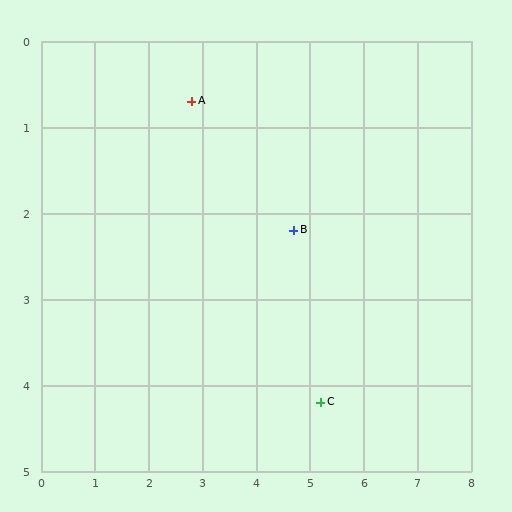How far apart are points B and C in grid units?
Points B and C are about 2.1 grid units apart.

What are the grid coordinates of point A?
Point A is at approximately (2.8, 0.7).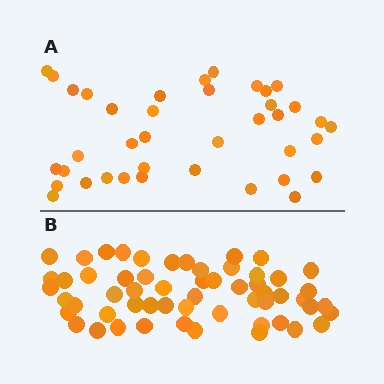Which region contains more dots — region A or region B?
Region B (the bottom region) has more dots.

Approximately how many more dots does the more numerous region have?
Region B has approximately 20 more dots than region A.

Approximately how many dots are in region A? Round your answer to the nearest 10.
About 40 dots. (The exact count is 39, which rounds to 40.)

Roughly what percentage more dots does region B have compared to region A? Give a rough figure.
About 45% more.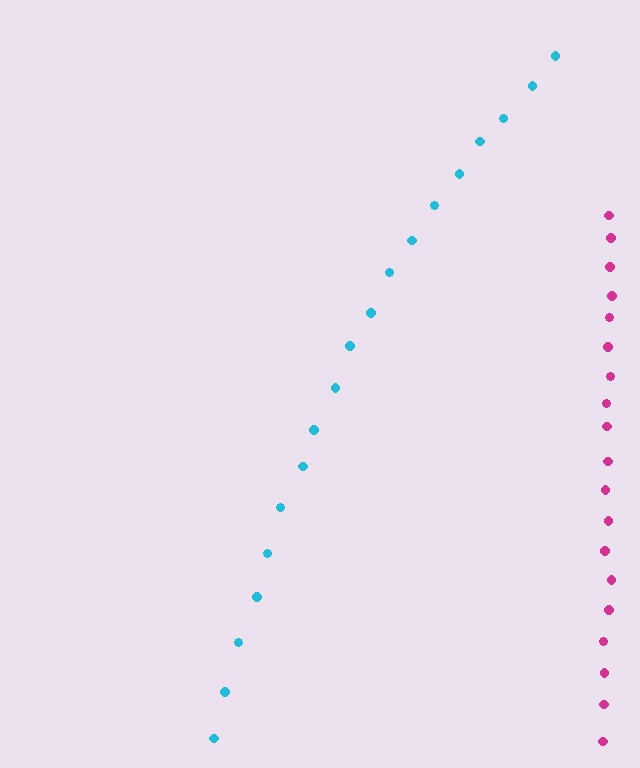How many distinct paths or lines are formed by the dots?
There are 2 distinct paths.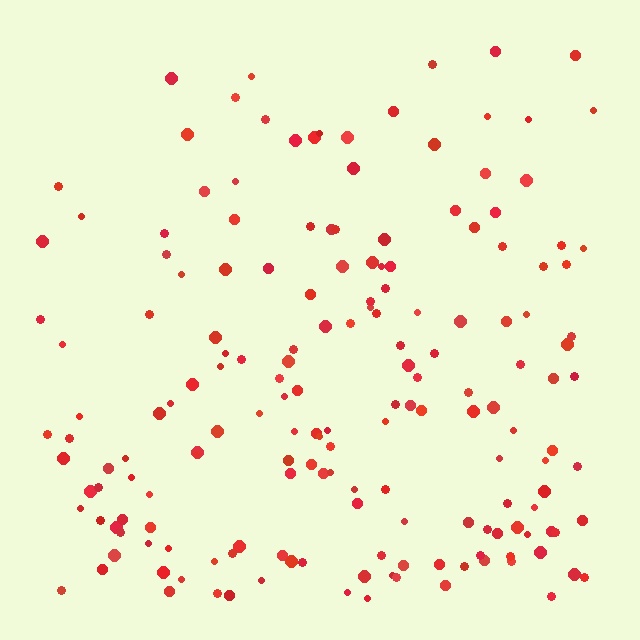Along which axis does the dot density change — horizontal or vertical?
Vertical.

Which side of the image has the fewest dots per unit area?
The top.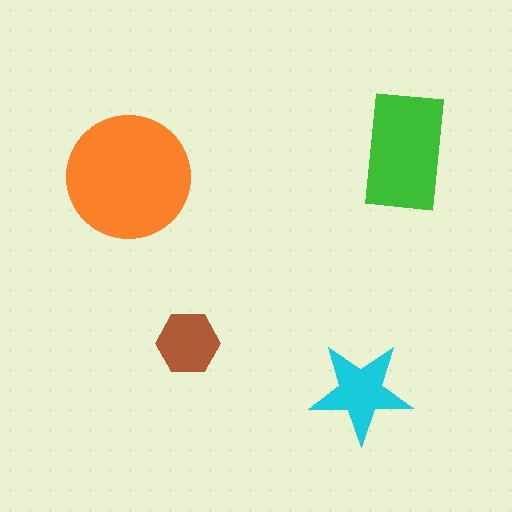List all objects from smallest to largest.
The brown hexagon, the cyan star, the green rectangle, the orange circle.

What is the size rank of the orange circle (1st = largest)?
1st.